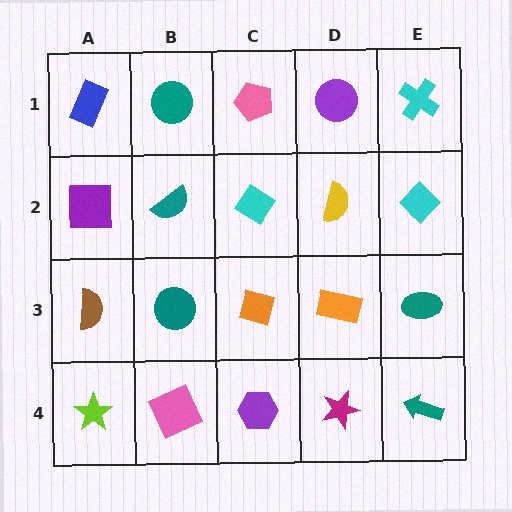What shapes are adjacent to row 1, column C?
A cyan diamond (row 2, column C), a teal circle (row 1, column B), a purple circle (row 1, column D).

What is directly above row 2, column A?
A blue rectangle.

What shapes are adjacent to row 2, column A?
A blue rectangle (row 1, column A), a brown semicircle (row 3, column A), a teal semicircle (row 2, column B).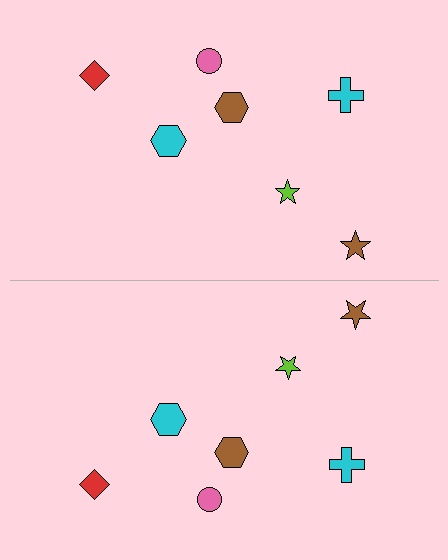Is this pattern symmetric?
Yes, this pattern has bilateral (reflection) symmetry.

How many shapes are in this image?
There are 14 shapes in this image.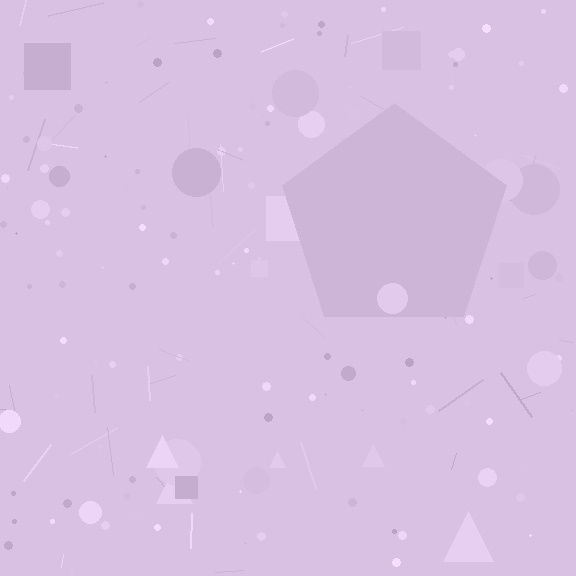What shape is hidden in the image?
A pentagon is hidden in the image.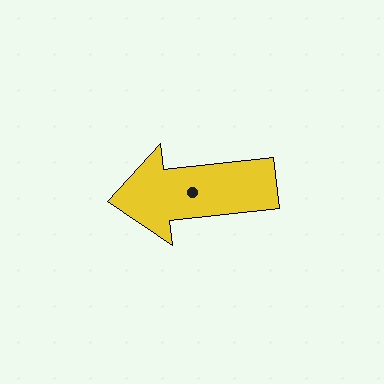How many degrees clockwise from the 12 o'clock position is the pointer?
Approximately 264 degrees.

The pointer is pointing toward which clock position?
Roughly 9 o'clock.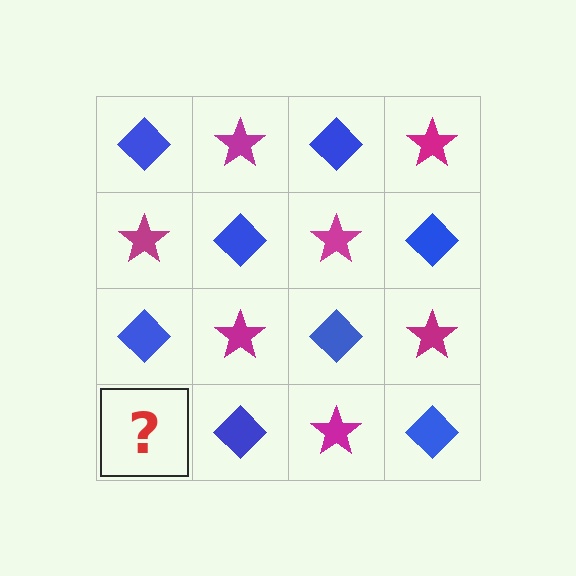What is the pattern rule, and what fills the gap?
The rule is that it alternates blue diamond and magenta star in a checkerboard pattern. The gap should be filled with a magenta star.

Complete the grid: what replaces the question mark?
The question mark should be replaced with a magenta star.